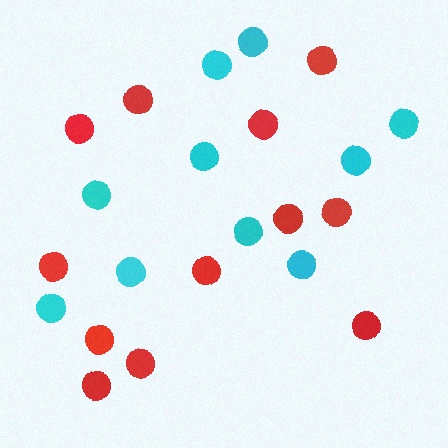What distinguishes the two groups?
There are 2 groups: one group of cyan circles (10) and one group of red circles (12).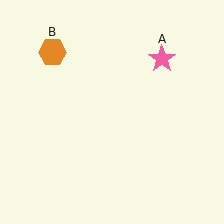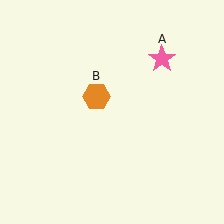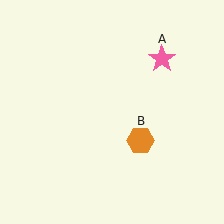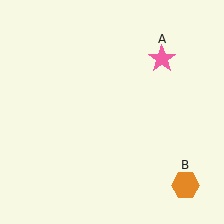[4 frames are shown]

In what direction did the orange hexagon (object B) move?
The orange hexagon (object B) moved down and to the right.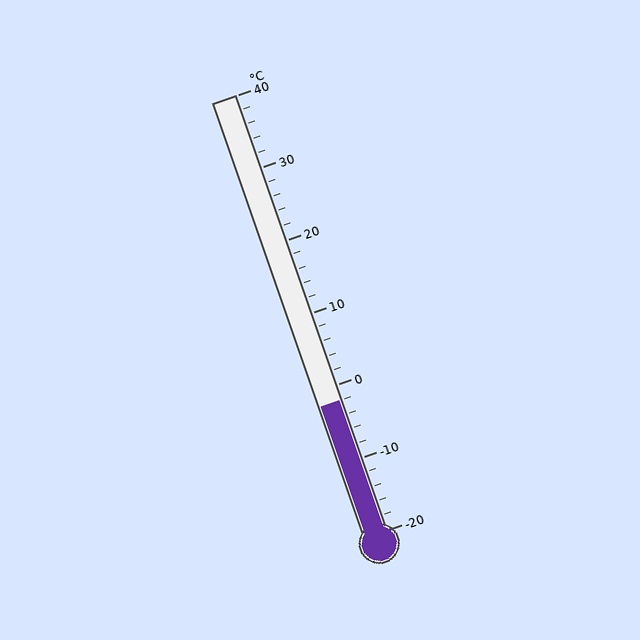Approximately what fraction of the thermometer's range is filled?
The thermometer is filled to approximately 30% of its range.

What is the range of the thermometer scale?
The thermometer scale ranges from -20°C to 40°C.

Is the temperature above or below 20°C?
The temperature is below 20°C.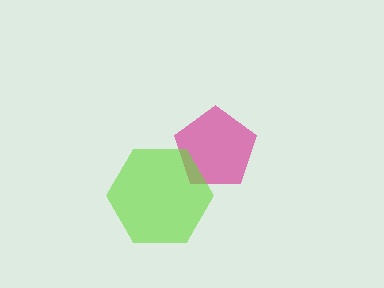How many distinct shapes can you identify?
There are 2 distinct shapes: a magenta pentagon, a lime hexagon.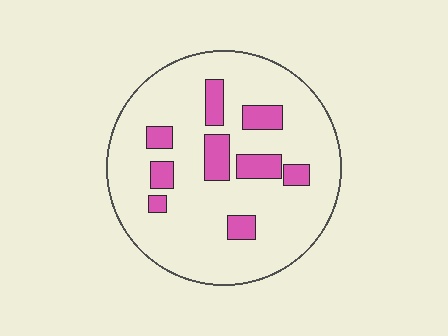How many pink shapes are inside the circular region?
9.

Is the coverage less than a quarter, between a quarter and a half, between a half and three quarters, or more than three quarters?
Less than a quarter.